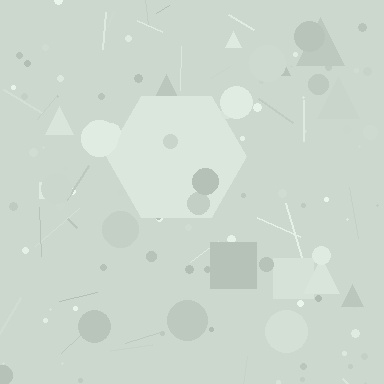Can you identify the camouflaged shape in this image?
The camouflaged shape is a hexagon.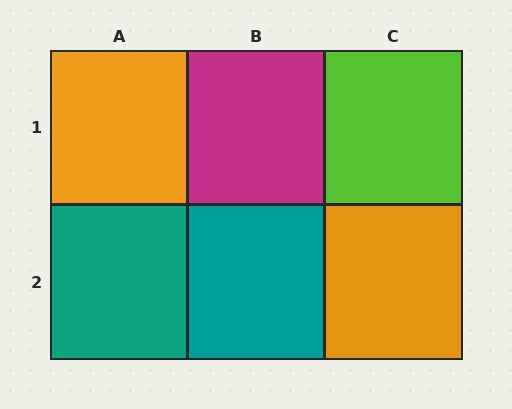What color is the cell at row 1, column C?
Lime.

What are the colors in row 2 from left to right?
Teal, teal, orange.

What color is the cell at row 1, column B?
Magenta.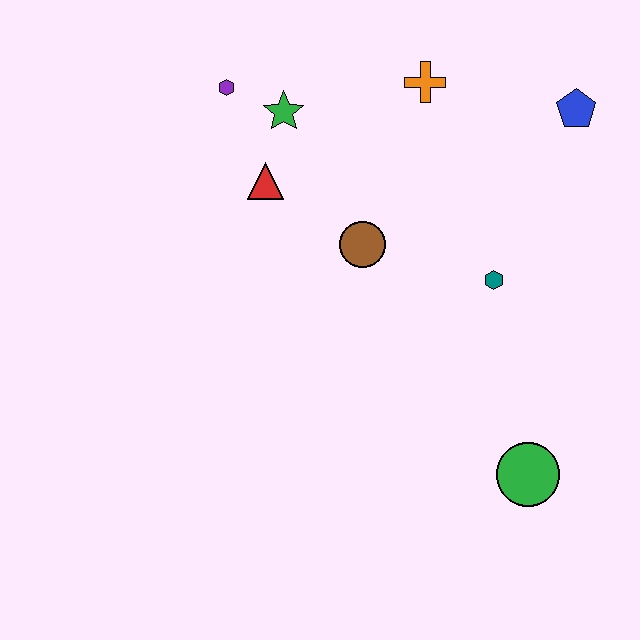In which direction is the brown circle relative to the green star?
The brown circle is below the green star.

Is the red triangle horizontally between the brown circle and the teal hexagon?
No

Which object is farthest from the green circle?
The purple hexagon is farthest from the green circle.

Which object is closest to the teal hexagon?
The brown circle is closest to the teal hexagon.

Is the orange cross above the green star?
Yes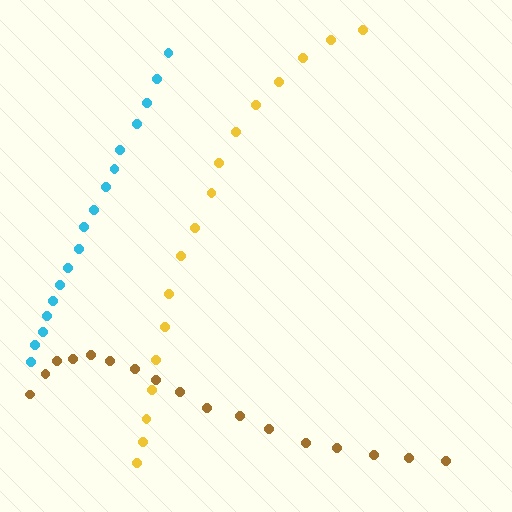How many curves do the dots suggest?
There are 3 distinct paths.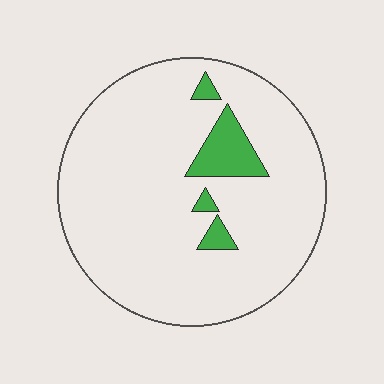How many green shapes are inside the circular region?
4.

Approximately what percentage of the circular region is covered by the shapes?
Approximately 10%.